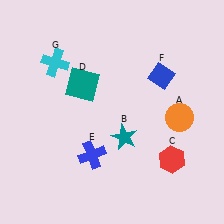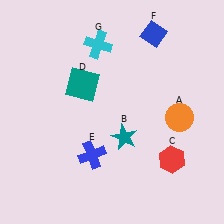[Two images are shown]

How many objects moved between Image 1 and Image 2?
2 objects moved between the two images.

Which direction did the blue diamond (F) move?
The blue diamond (F) moved up.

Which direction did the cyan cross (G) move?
The cyan cross (G) moved right.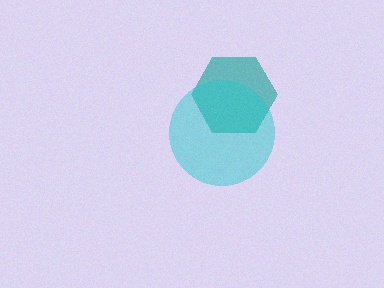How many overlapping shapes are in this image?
There are 2 overlapping shapes in the image.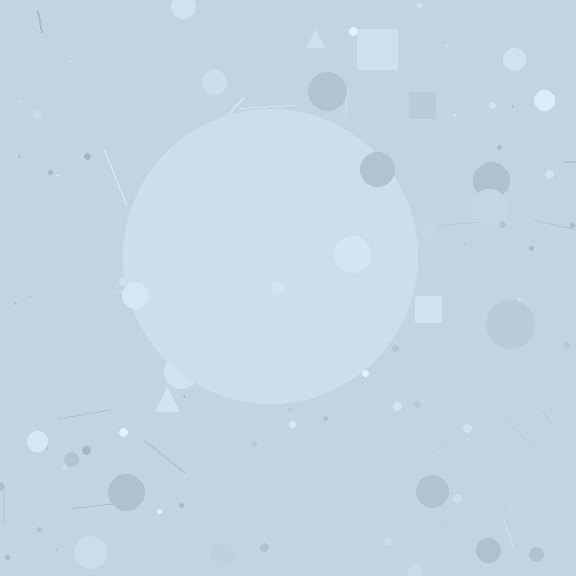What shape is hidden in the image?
A circle is hidden in the image.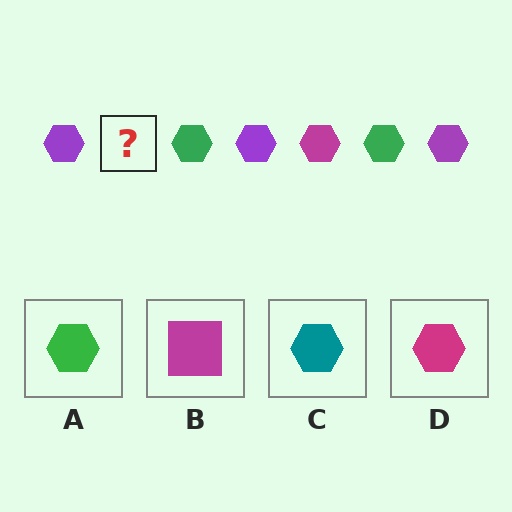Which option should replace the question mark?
Option D.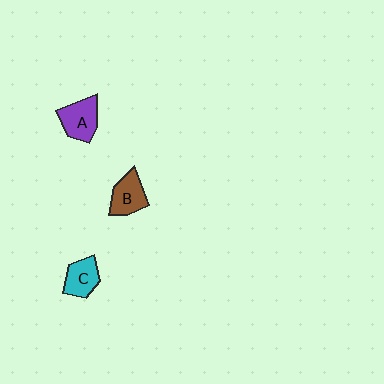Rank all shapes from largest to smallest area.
From largest to smallest: A (purple), B (brown), C (cyan).